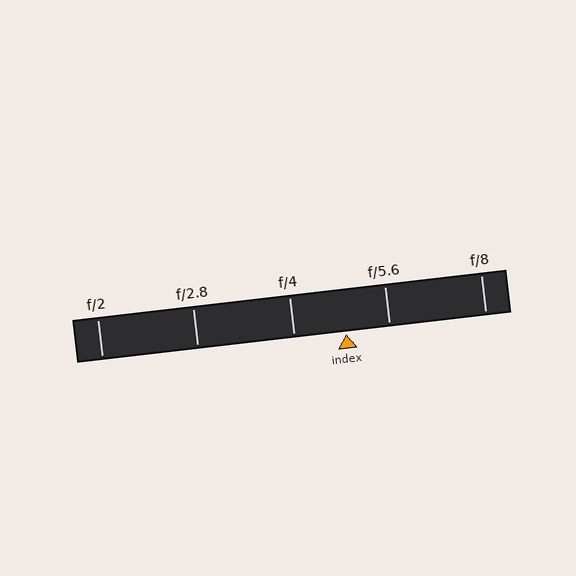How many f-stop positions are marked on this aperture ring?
There are 5 f-stop positions marked.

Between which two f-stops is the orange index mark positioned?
The index mark is between f/4 and f/5.6.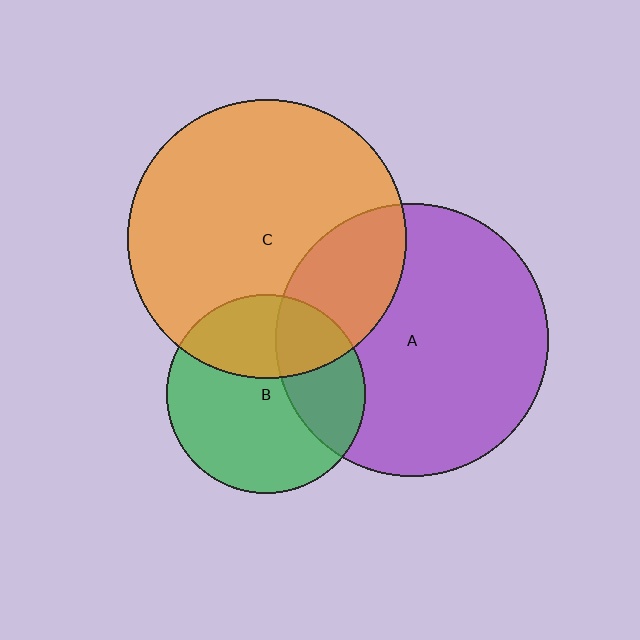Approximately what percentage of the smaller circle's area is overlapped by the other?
Approximately 35%.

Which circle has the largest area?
Circle C (orange).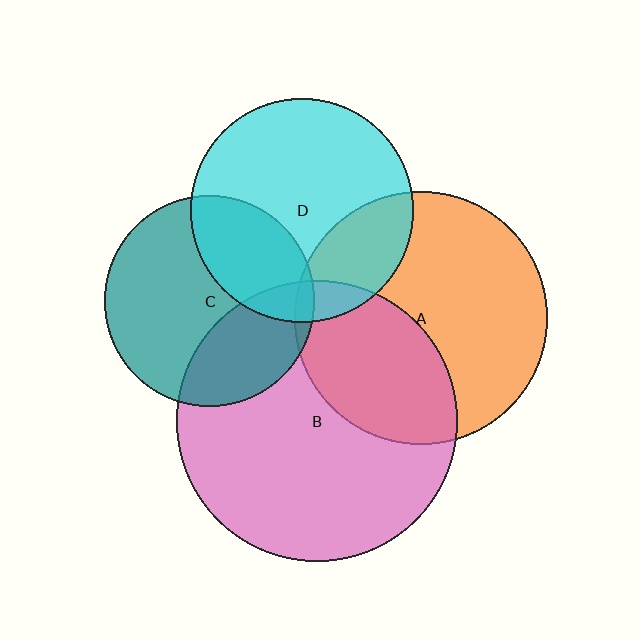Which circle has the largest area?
Circle B (pink).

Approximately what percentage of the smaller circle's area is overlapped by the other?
Approximately 25%.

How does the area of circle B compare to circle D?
Approximately 1.6 times.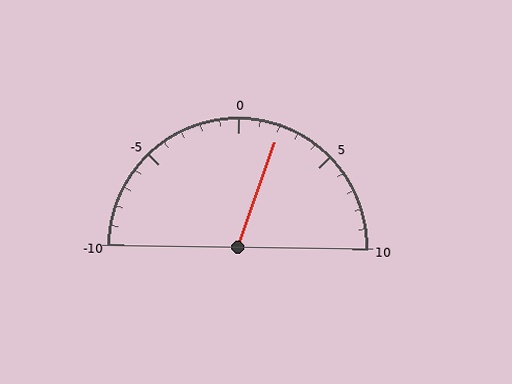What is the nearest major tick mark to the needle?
The nearest major tick mark is 0.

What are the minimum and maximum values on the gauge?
The gauge ranges from -10 to 10.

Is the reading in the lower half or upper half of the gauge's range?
The reading is in the upper half of the range (-10 to 10).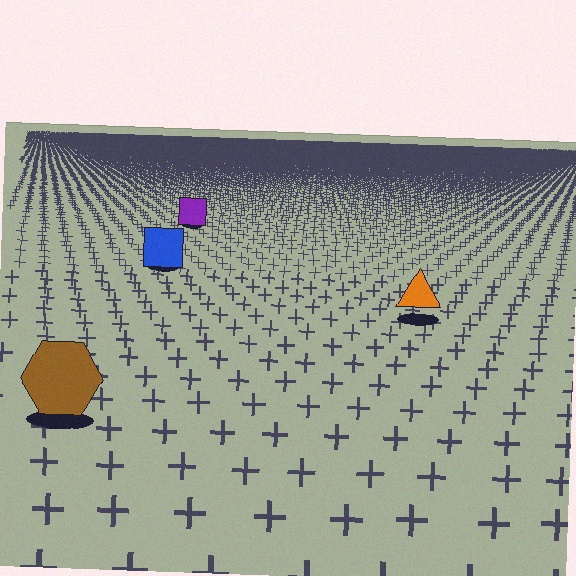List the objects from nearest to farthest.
From nearest to farthest: the brown hexagon, the orange triangle, the blue square, the purple square.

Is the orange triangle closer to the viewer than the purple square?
Yes. The orange triangle is closer — you can tell from the texture gradient: the ground texture is coarser near it.